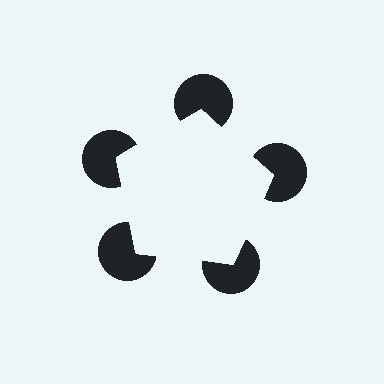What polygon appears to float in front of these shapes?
An illusory pentagon — its edges are inferred from the aligned wedge cuts in the pac-man discs, not physically drawn.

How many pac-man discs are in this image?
There are 5 — one at each vertex of the illusory pentagon.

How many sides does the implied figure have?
5 sides.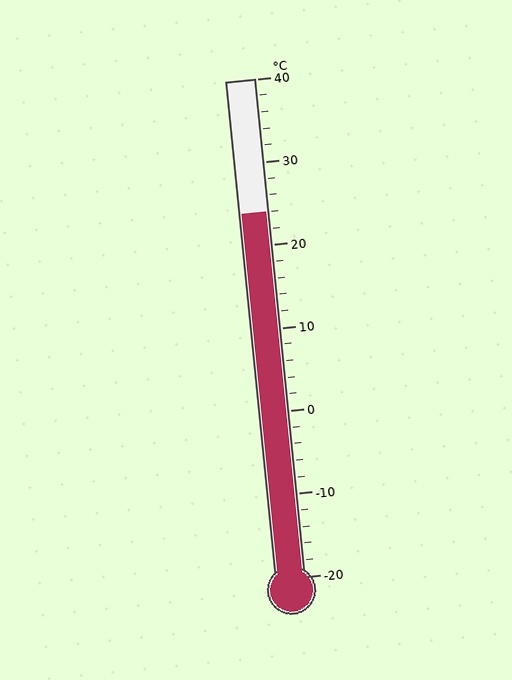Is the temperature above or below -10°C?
The temperature is above -10°C.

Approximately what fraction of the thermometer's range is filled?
The thermometer is filled to approximately 75% of its range.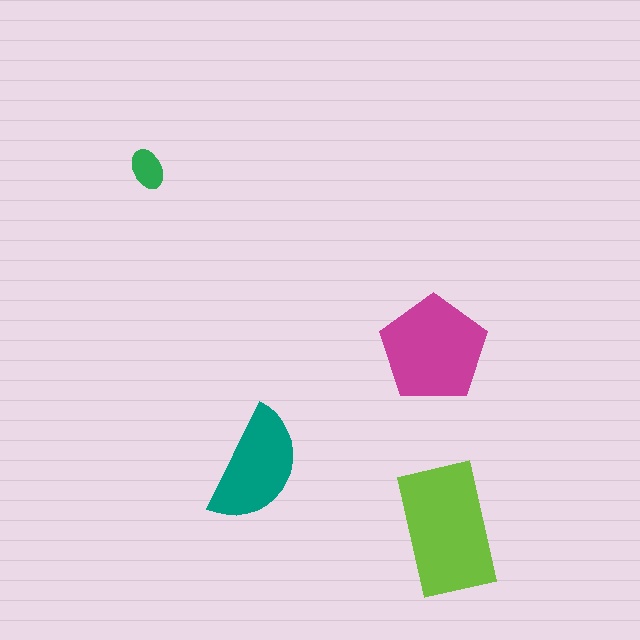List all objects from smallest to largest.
The green ellipse, the teal semicircle, the magenta pentagon, the lime rectangle.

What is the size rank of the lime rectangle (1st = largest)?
1st.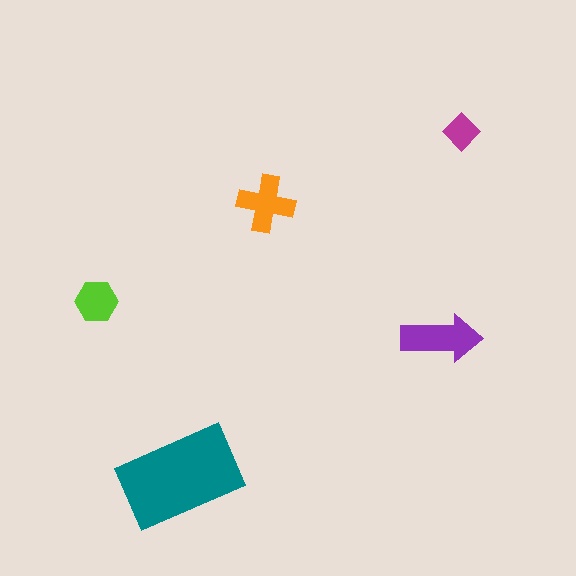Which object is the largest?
The teal rectangle.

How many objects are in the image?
There are 5 objects in the image.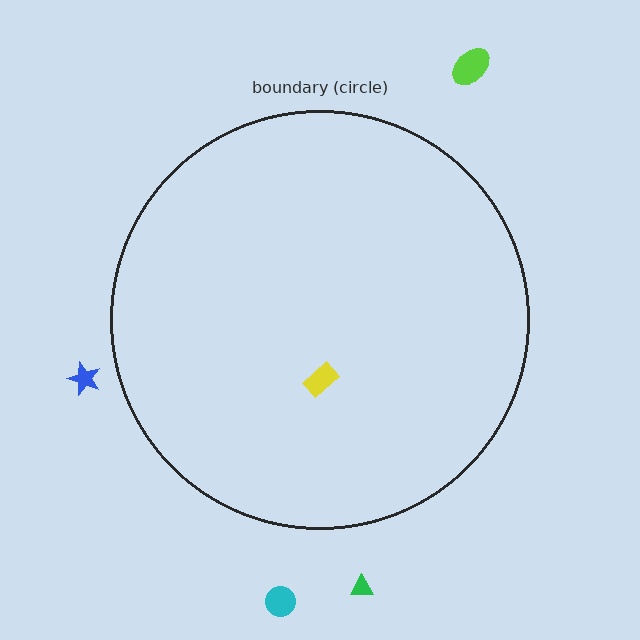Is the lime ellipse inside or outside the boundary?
Outside.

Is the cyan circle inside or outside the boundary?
Outside.